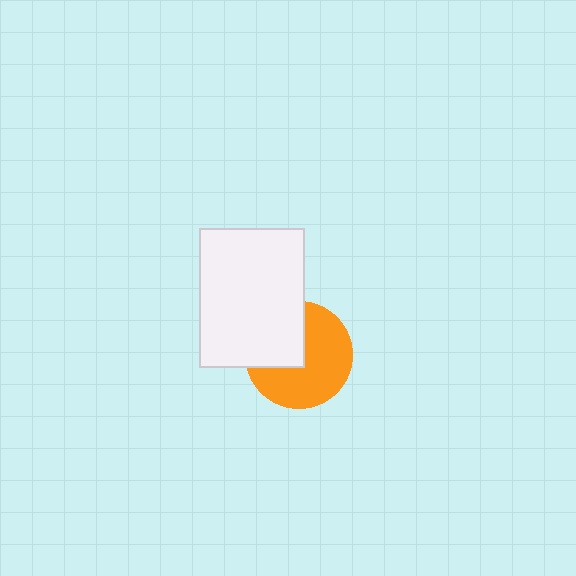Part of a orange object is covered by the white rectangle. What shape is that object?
It is a circle.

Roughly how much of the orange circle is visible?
About half of it is visible (roughly 63%).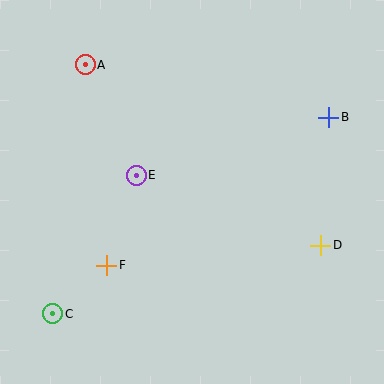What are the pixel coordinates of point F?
Point F is at (107, 265).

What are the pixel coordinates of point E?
Point E is at (136, 175).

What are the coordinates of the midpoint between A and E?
The midpoint between A and E is at (111, 120).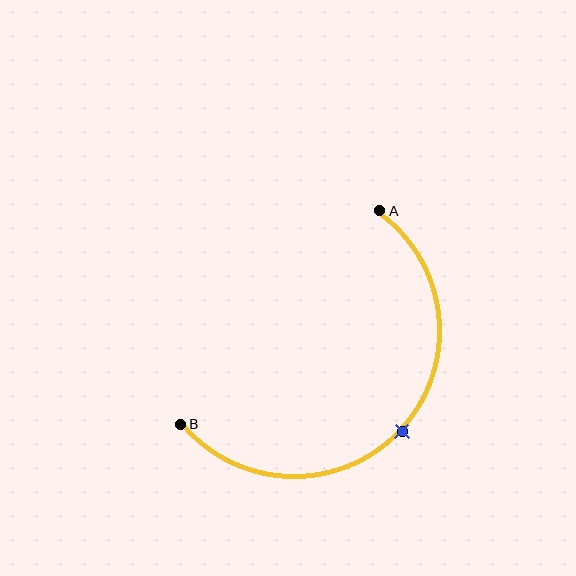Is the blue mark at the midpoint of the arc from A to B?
Yes. The blue mark lies on the arc at equal arc-length from both A and B — it is the arc midpoint.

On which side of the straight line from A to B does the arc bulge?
The arc bulges below and to the right of the straight line connecting A and B.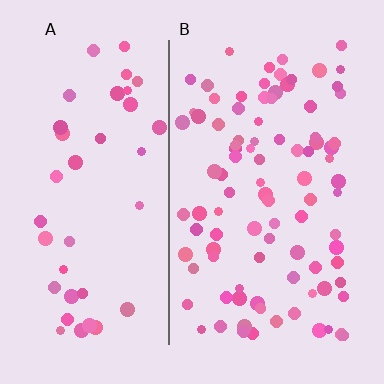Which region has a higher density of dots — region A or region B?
B (the right).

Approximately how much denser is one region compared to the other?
Approximately 2.3× — region B over region A.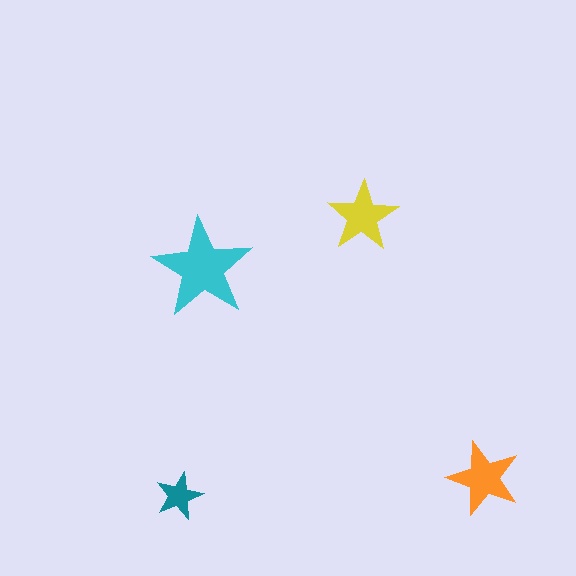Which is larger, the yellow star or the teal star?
The yellow one.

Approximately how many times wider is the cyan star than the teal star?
About 2 times wider.